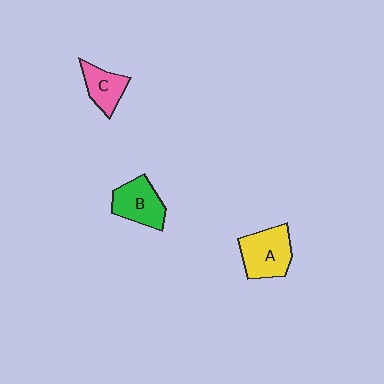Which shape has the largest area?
Shape A (yellow).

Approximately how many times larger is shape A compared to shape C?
Approximately 1.5 times.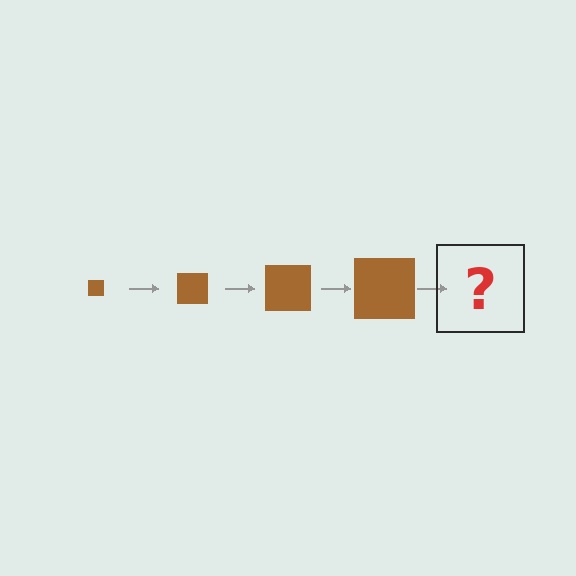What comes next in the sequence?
The next element should be a brown square, larger than the previous one.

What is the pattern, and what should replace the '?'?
The pattern is that the square gets progressively larger each step. The '?' should be a brown square, larger than the previous one.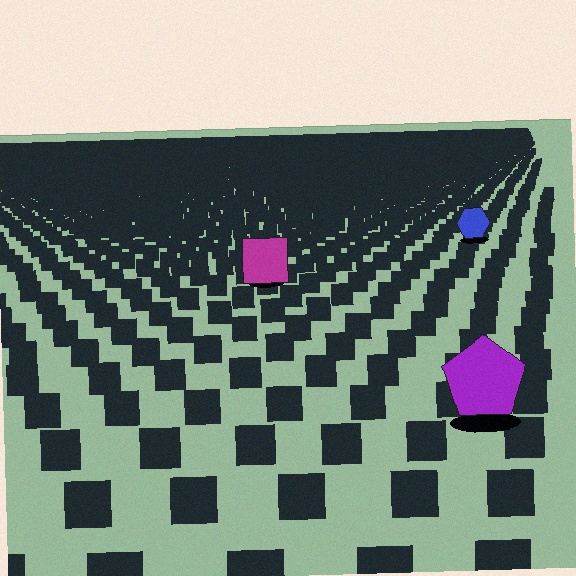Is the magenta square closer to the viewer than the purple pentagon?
No. The purple pentagon is closer — you can tell from the texture gradient: the ground texture is coarser near it.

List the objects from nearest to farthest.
From nearest to farthest: the purple pentagon, the magenta square, the blue hexagon.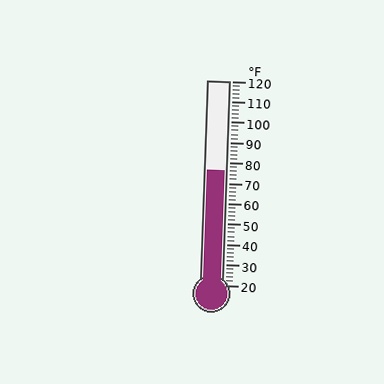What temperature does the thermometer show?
The thermometer shows approximately 76°F.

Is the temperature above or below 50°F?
The temperature is above 50°F.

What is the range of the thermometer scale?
The thermometer scale ranges from 20°F to 120°F.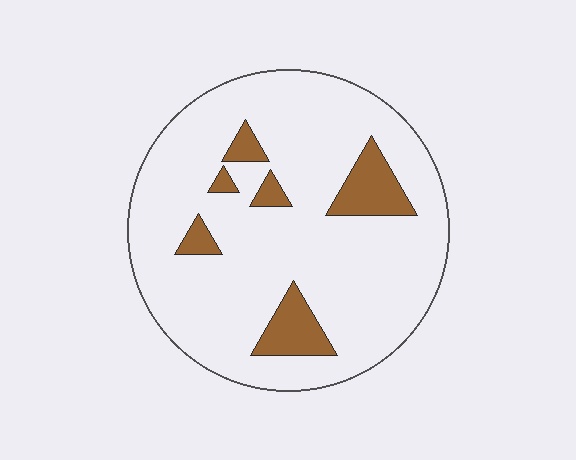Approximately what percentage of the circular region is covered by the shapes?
Approximately 15%.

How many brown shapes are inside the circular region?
6.